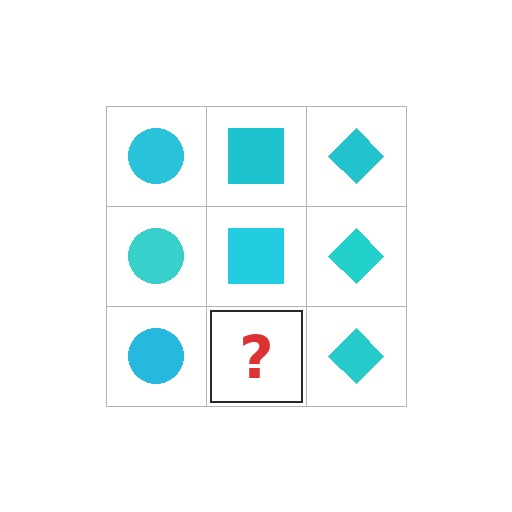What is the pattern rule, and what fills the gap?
The rule is that each column has a consistent shape. The gap should be filled with a cyan square.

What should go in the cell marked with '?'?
The missing cell should contain a cyan square.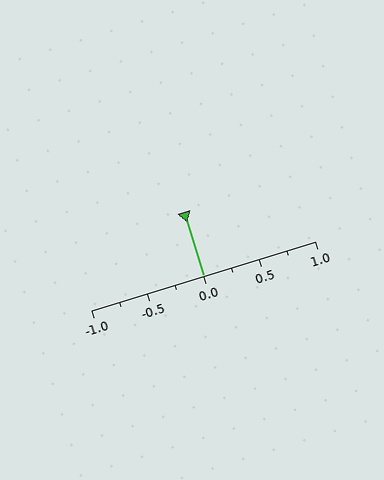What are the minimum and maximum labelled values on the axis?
The axis runs from -1.0 to 1.0.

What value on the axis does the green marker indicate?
The marker indicates approximately 0.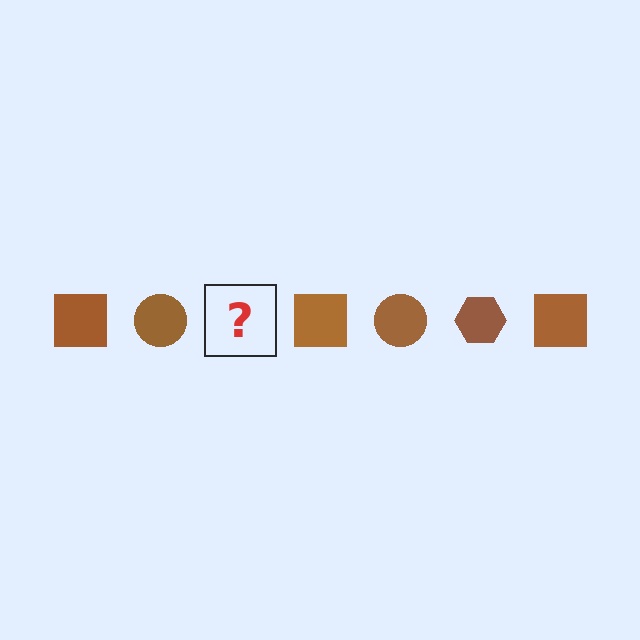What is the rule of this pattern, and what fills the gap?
The rule is that the pattern cycles through square, circle, hexagon shapes in brown. The gap should be filled with a brown hexagon.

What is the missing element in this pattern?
The missing element is a brown hexagon.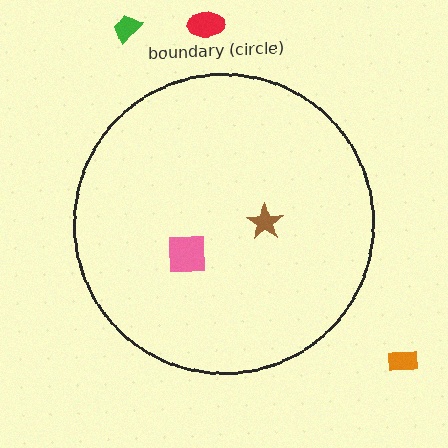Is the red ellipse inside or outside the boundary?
Outside.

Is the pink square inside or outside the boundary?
Inside.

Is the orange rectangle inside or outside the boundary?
Outside.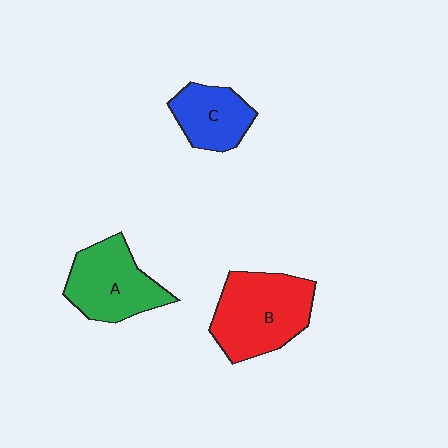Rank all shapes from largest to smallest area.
From largest to smallest: B (red), A (green), C (blue).